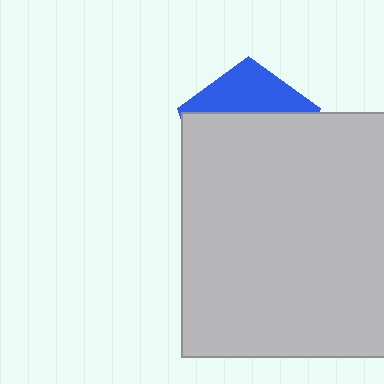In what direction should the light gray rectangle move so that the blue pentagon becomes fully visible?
The light gray rectangle should move down. That is the shortest direction to clear the overlap and leave the blue pentagon fully visible.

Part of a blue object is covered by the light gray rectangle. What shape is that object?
It is a pentagon.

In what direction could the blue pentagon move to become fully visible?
The blue pentagon could move up. That would shift it out from behind the light gray rectangle entirely.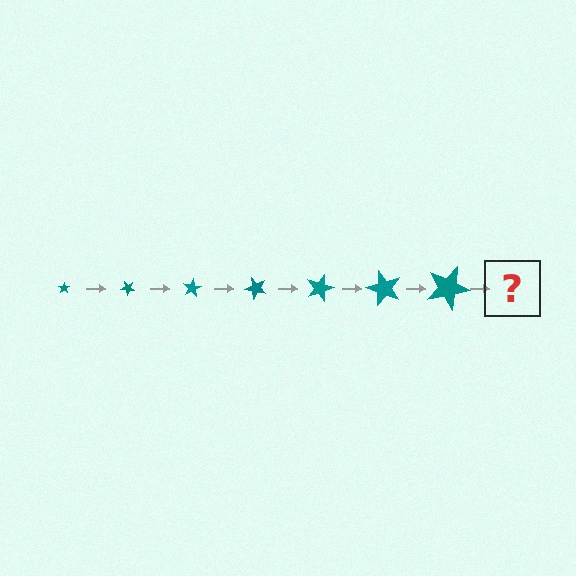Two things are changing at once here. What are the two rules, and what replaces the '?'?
The two rules are that the star grows larger each step and it rotates 40 degrees each step. The '?' should be a star, larger than the previous one and rotated 280 degrees from the start.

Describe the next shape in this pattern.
It should be a star, larger than the previous one and rotated 280 degrees from the start.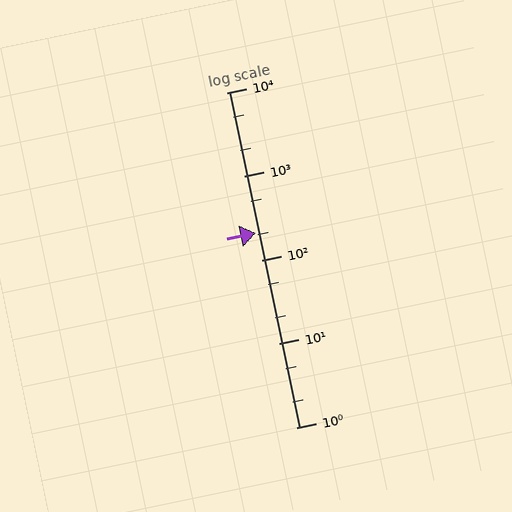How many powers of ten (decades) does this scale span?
The scale spans 4 decades, from 1 to 10000.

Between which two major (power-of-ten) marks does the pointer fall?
The pointer is between 100 and 1000.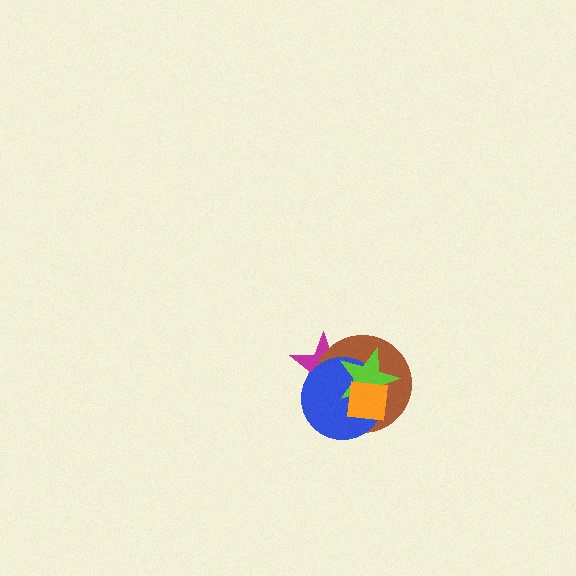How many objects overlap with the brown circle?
4 objects overlap with the brown circle.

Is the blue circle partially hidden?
Yes, it is partially covered by another shape.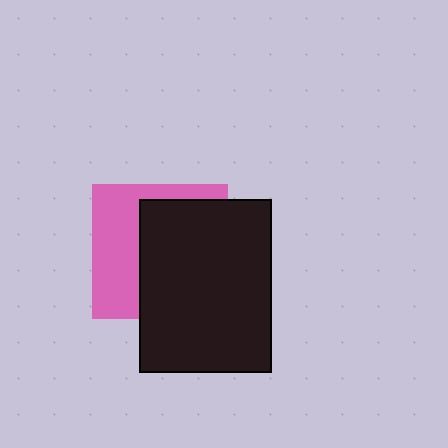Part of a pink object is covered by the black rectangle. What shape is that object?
It is a square.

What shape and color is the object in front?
The object in front is a black rectangle.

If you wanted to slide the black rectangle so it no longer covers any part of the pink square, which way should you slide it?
Slide it right — that is the most direct way to separate the two shapes.